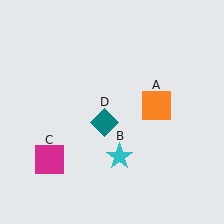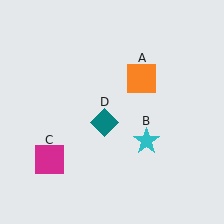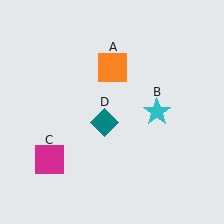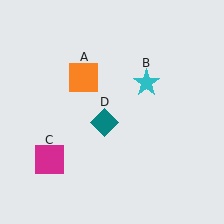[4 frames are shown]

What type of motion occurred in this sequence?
The orange square (object A), cyan star (object B) rotated counterclockwise around the center of the scene.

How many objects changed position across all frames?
2 objects changed position: orange square (object A), cyan star (object B).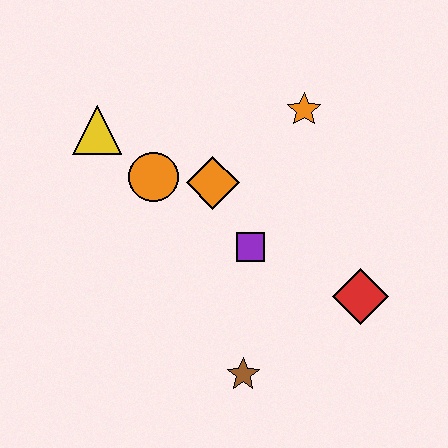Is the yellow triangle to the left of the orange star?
Yes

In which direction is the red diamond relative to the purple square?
The red diamond is to the right of the purple square.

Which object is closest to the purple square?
The orange diamond is closest to the purple square.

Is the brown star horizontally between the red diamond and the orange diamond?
Yes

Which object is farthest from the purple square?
The yellow triangle is farthest from the purple square.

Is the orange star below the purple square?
No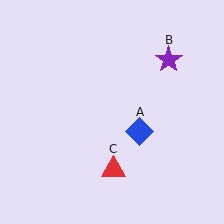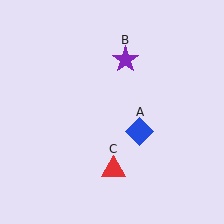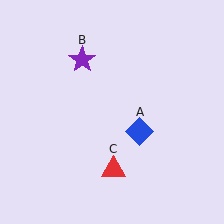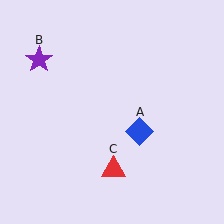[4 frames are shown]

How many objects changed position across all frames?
1 object changed position: purple star (object B).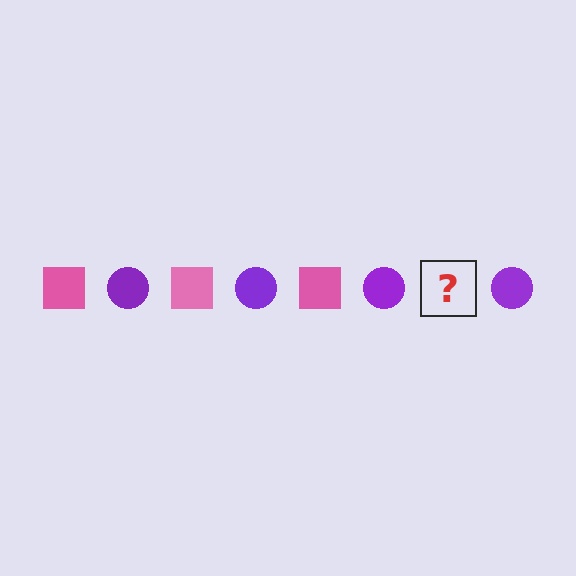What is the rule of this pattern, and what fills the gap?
The rule is that the pattern alternates between pink square and purple circle. The gap should be filled with a pink square.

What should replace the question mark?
The question mark should be replaced with a pink square.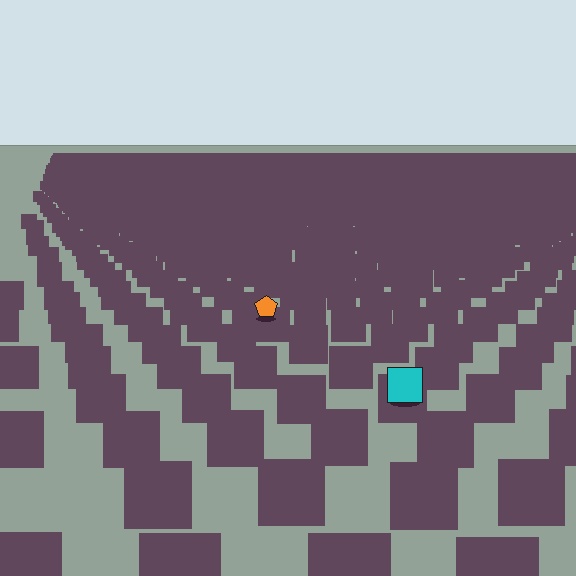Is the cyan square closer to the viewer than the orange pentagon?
Yes. The cyan square is closer — you can tell from the texture gradient: the ground texture is coarser near it.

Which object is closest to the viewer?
The cyan square is closest. The texture marks near it are larger and more spread out.